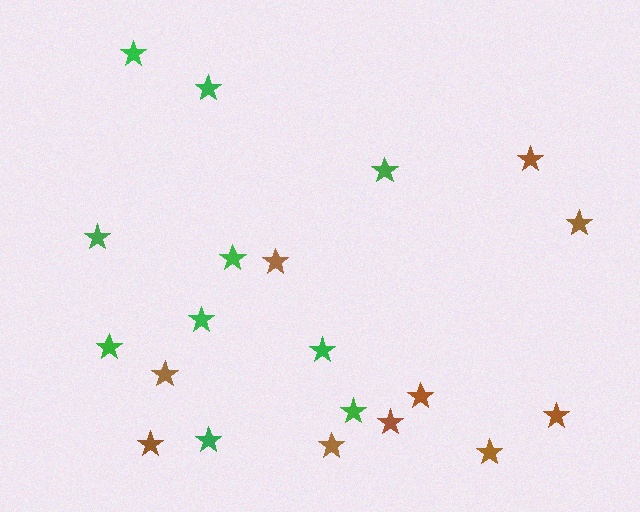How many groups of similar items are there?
There are 2 groups: one group of green stars (10) and one group of brown stars (10).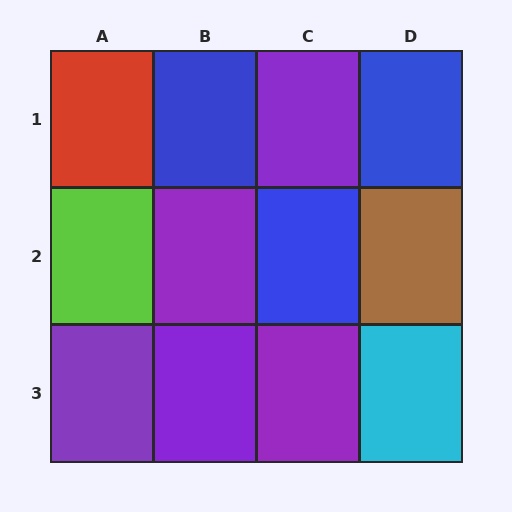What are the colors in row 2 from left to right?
Lime, purple, blue, brown.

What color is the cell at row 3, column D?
Cyan.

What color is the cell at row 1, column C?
Purple.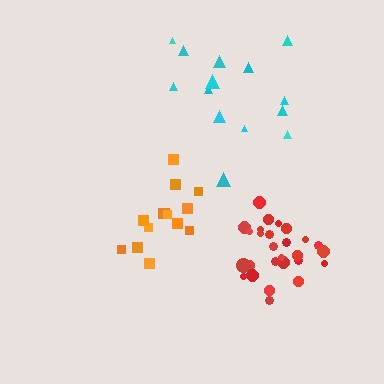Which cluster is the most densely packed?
Red.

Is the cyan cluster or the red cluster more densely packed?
Red.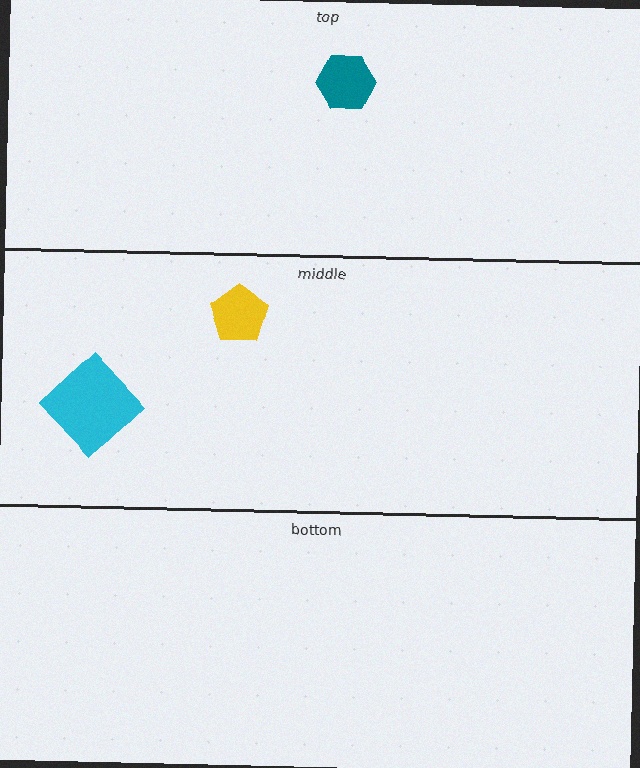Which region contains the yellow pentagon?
The middle region.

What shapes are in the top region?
The teal hexagon.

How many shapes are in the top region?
1.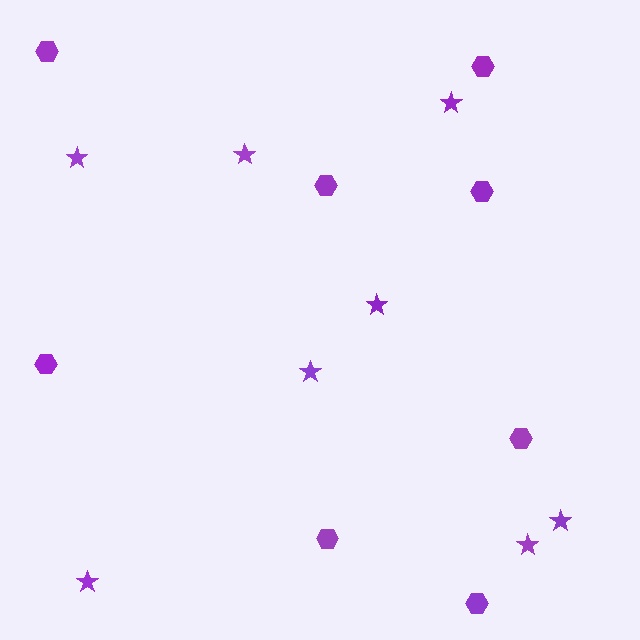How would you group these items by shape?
There are 2 groups: one group of hexagons (8) and one group of stars (8).